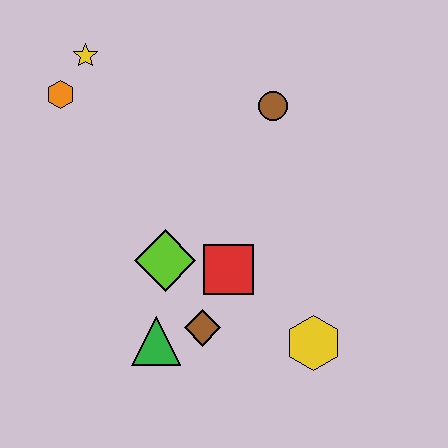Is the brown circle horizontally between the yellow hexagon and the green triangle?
Yes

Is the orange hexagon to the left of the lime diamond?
Yes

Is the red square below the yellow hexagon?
No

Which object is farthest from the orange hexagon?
The yellow hexagon is farthest from the orange hexagon.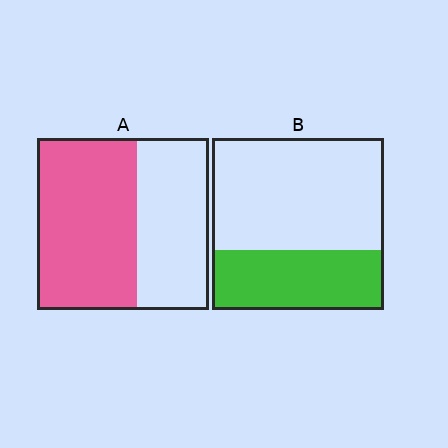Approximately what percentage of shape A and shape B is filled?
A is approximately 60% and B is approximately 35%.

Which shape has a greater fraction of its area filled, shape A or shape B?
Shape A.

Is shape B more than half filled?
No.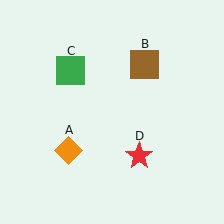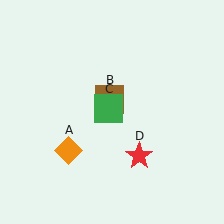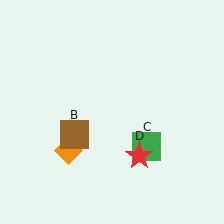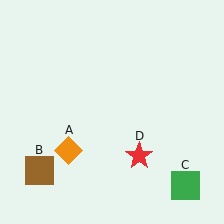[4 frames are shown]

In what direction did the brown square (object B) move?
The brown square (object B) moved down and to the left.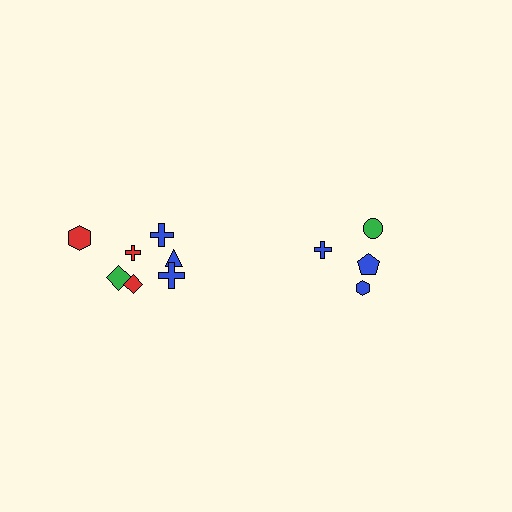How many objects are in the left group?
There are 7 objects.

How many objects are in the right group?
There are 4 objects.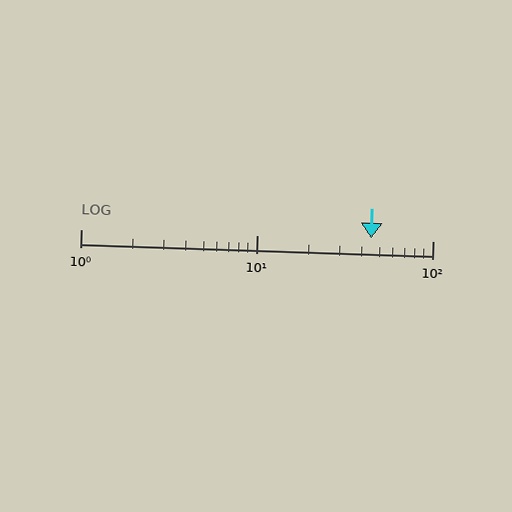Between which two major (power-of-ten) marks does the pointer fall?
The pointer is between 10 and 100.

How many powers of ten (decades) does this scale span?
The scale spans 2 decades, from 1 to 100.